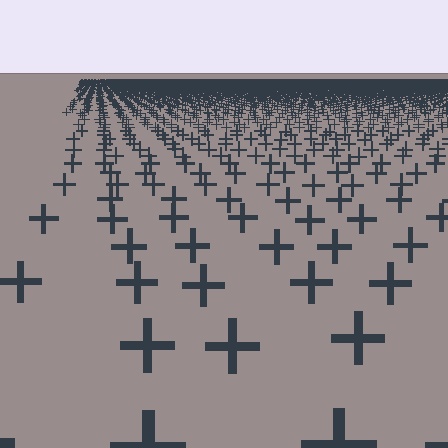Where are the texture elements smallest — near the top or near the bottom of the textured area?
Near the top.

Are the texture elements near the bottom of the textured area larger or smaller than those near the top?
Larger. Near the bottom, elements are closer to the viewer and appear at a bigger on-screen size.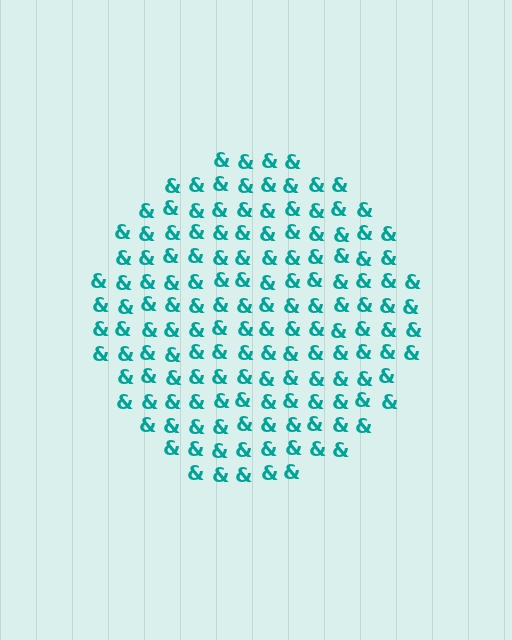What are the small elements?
The small elements are ampersands.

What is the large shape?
The large shape is a circle.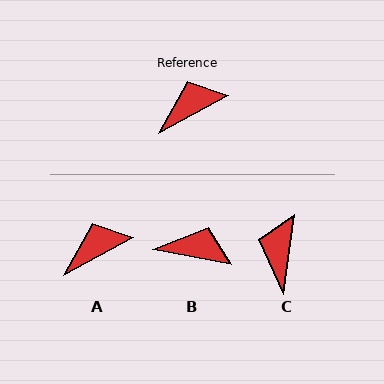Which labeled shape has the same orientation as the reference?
A.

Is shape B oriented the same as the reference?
No, it is off by about 39 degrees.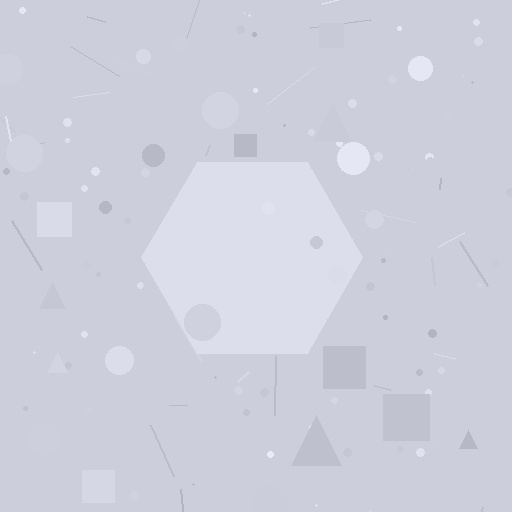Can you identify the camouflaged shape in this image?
The camouflaged shape is a hexagon.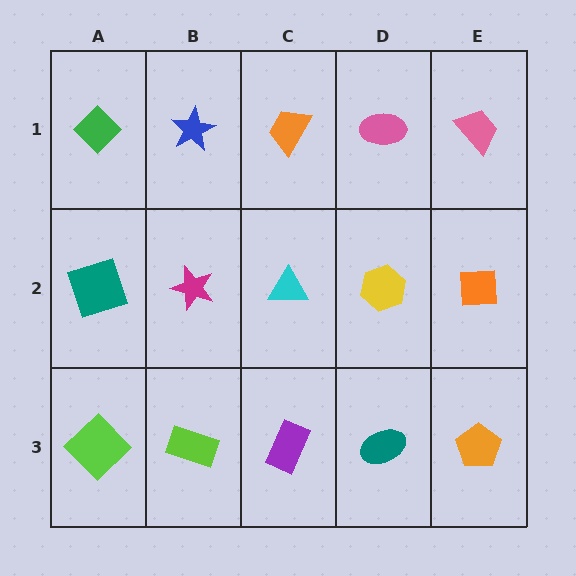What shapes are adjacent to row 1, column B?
A magenta star (row 2, column B), a green diamond (row 1, column A), an orange trapezoid (row 1, column C).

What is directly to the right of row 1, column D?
A pink trapezoid.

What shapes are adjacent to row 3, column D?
A yellow hexagon (row 2, column D), a purple rectangle (row 3, column C), an orange pentagon (row 3, column E).